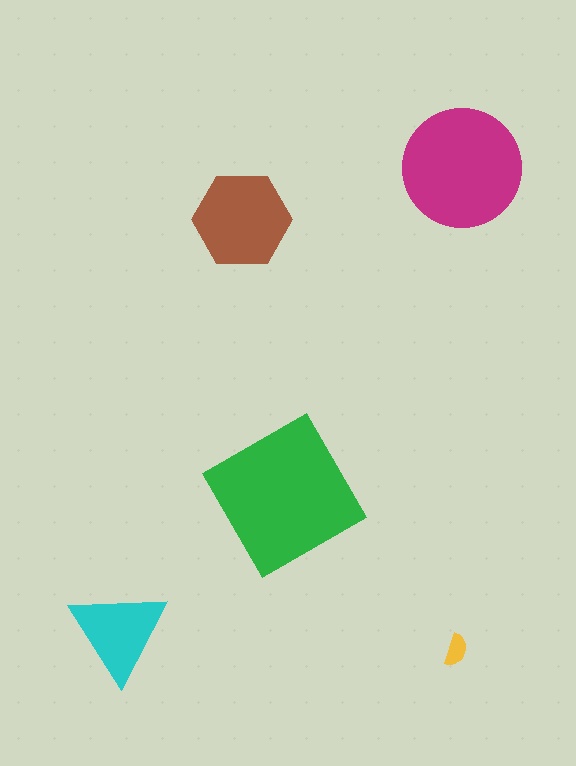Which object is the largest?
The green diamond.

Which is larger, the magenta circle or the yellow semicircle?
The magenta circle.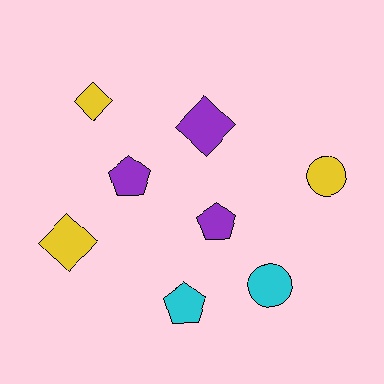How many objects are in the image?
There are 8 objects.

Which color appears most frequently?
Yellow, with 3 objects.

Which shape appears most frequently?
Diamond, with 3 objects.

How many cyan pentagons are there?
There is 1 cyan pentagon.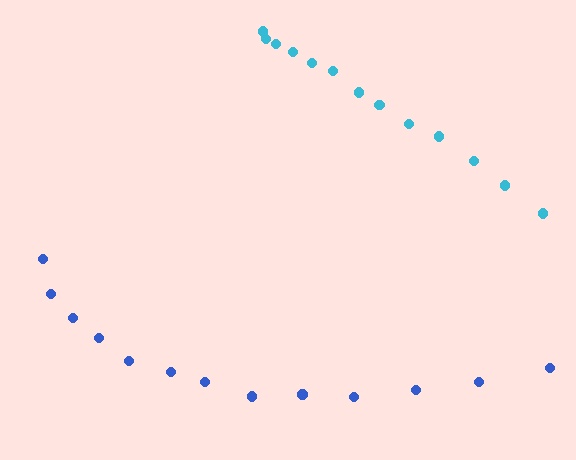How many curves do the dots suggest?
There are 2 distinct paths.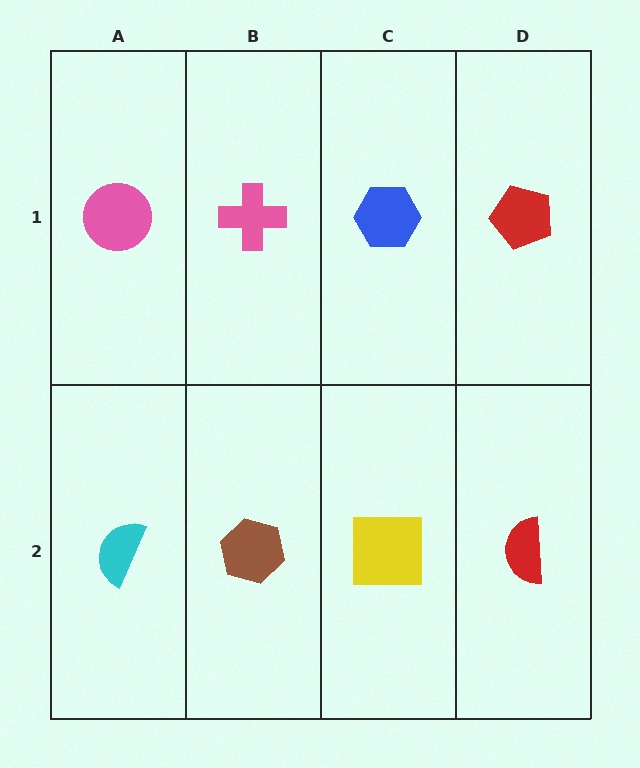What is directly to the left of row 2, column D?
A yellow square.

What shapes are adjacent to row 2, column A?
A pink circle (row 1, column A), a brown hexagon (row 2, column B).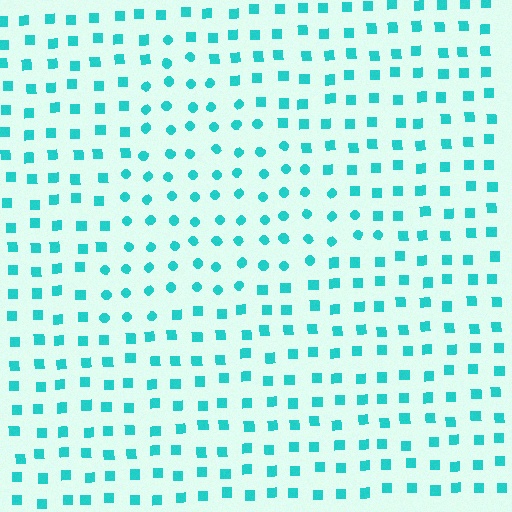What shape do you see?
I see a triangle.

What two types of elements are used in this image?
The image uses circles inside the triangle region and squares outside it.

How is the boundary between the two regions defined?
The boundary is defined by a change in element shape: circles inside vs. squares outside. All elements share the same color and spacing.